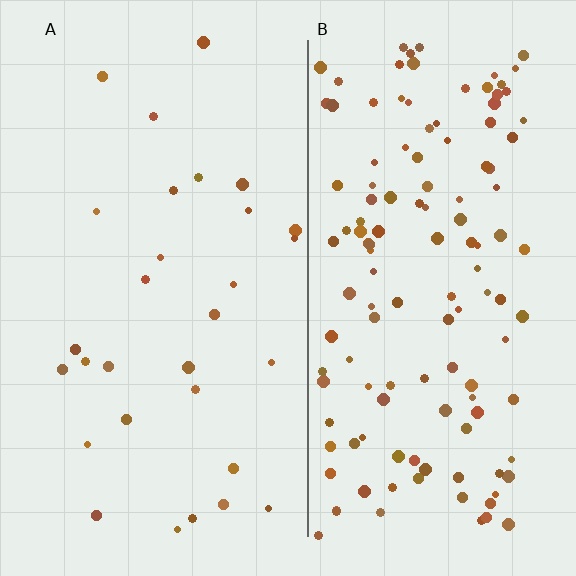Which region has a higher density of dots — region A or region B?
B (the right).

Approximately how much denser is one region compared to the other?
Approximately 4.4× — region B over region A.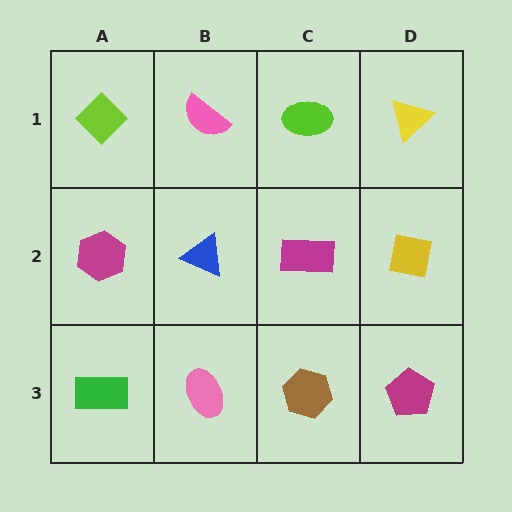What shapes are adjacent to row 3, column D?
A yellow square (row 2, column D), a brown hexagon (row 3, column C).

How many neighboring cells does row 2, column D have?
3.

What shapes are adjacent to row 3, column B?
A blue triangle (row 2, column B), a green rectangle (row 3, column A), a brown hexagon (row 3, column C).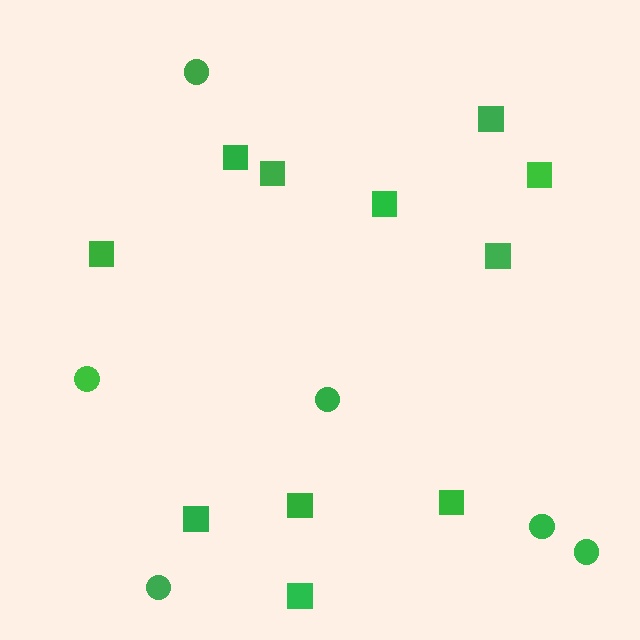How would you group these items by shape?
There are 2 groups: one group of circles (6) and one group of squares (11).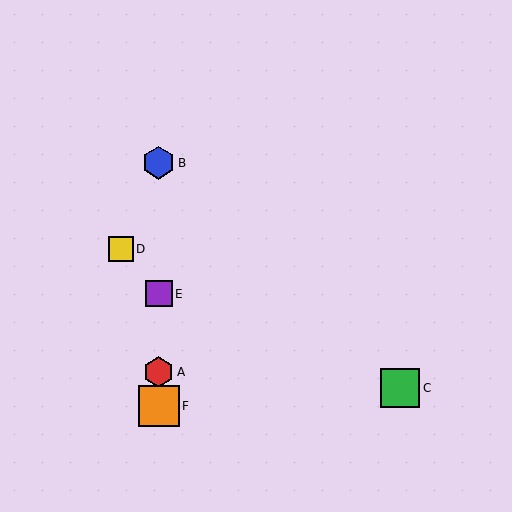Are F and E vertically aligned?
Yes, both are at x≈159.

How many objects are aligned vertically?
4 objects (A, B, E, F) are aligned vertically.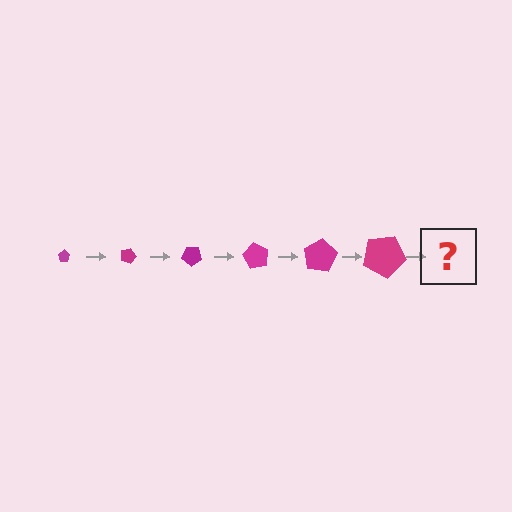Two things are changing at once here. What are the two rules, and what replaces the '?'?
The two rules are that the pentagon grows larger each step and it rotates 20 degrees each step. The '?' should be a pentagon, larger than the previous one and rotated 120 degrees from the start.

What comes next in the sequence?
The next element should be a pentagon, larger than the previous one and rotated 120 degrees from the start.